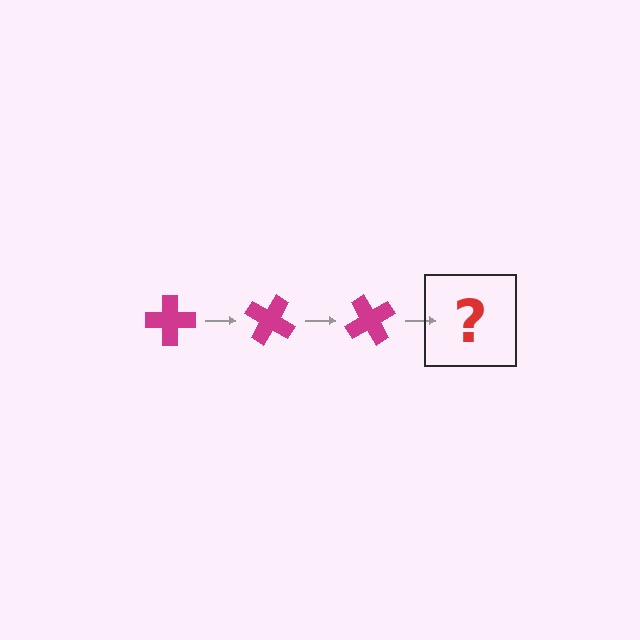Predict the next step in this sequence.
The next step is a magenta cross rotated 90 degrees.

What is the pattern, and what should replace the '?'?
The pattern is that the cross rotates 30 degrees each step. The '?' should be a magenta cross rotated 90 degrees.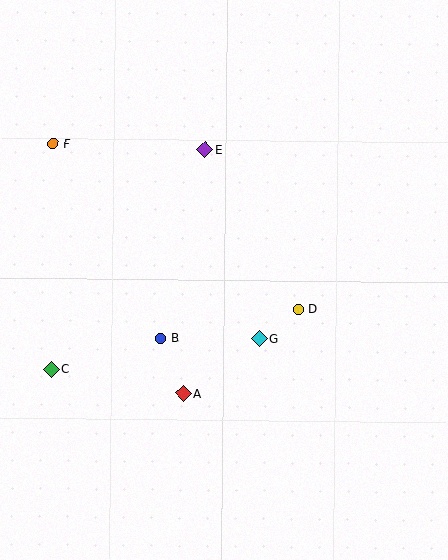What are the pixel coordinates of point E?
Point E is at (205, 149).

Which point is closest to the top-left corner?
Point F is closest to the top-left corner.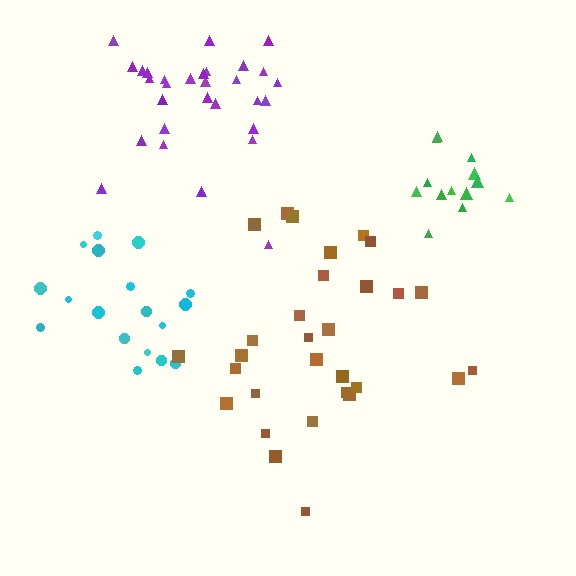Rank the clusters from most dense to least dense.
green, purple, brown, cyan.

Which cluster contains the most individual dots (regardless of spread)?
Purple (30).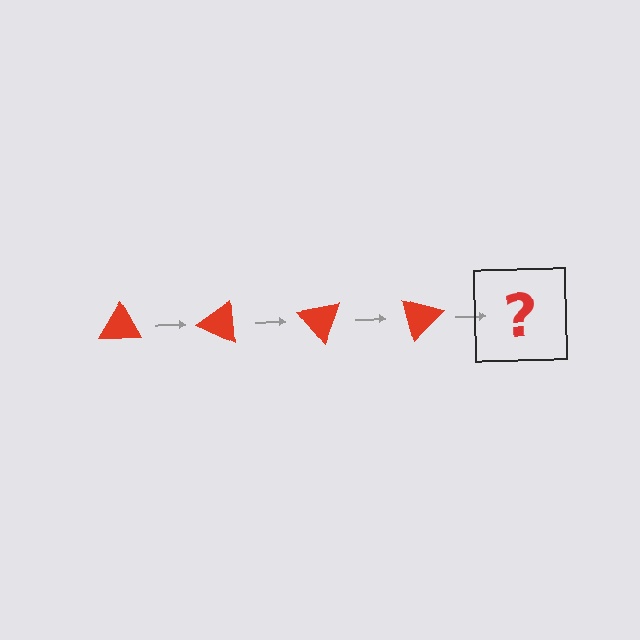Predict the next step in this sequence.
The next step is a red triangle rotated 100 degrees.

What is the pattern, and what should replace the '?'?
The pattern is that the triangle rotates 25 degrees each step. The '?' should be a red triangle rotated 100 degrees.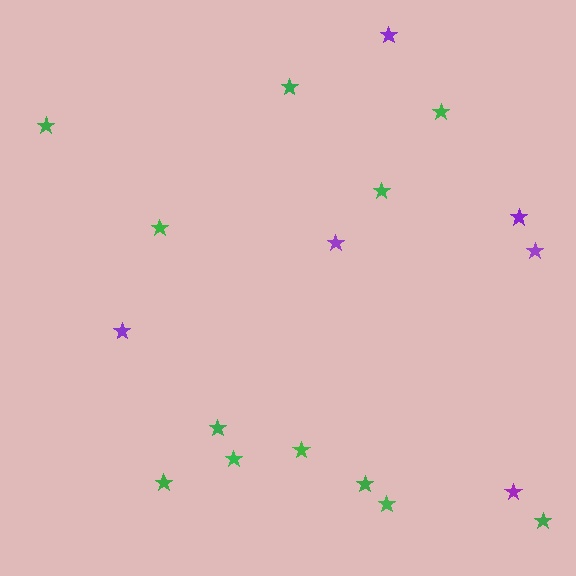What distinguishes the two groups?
There are 2 groups: one group of purple stars (6) and one group of green stars (12).